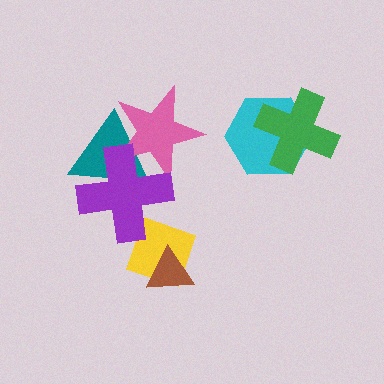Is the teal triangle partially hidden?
Yes, it is partially covered by another shape.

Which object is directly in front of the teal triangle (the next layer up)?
The pink star is directly in front of the teal triangle.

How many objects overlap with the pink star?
2 objects overlap with the pink star.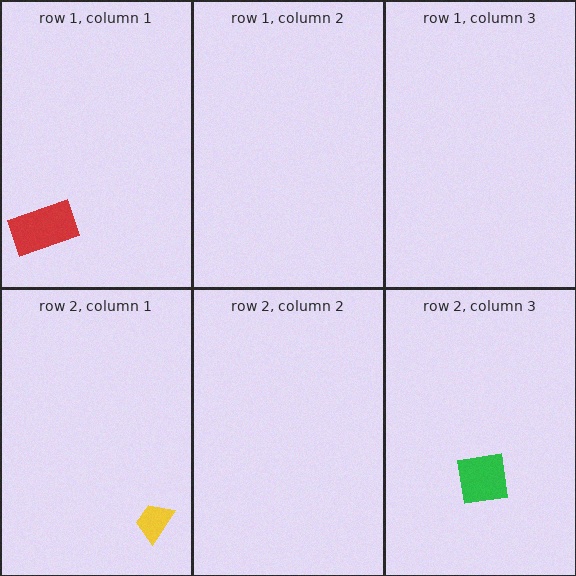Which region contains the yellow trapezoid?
The row 2, column 1 region.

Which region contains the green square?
The row 2, column 3 region.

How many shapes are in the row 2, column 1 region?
1.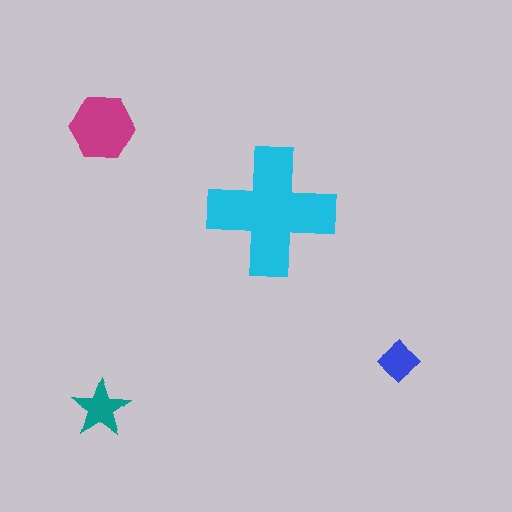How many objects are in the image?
There are 4 objects in the image.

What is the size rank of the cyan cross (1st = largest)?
1st.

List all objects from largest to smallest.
The cyan cross, the magenta hexagon, the teal star, the blue diamond.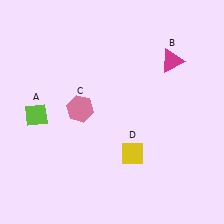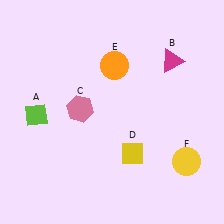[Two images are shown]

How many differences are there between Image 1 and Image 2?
There are 2 differences between the two images.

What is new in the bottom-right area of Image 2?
A yellow circle (F) was added in the bottom-right area of Image 2.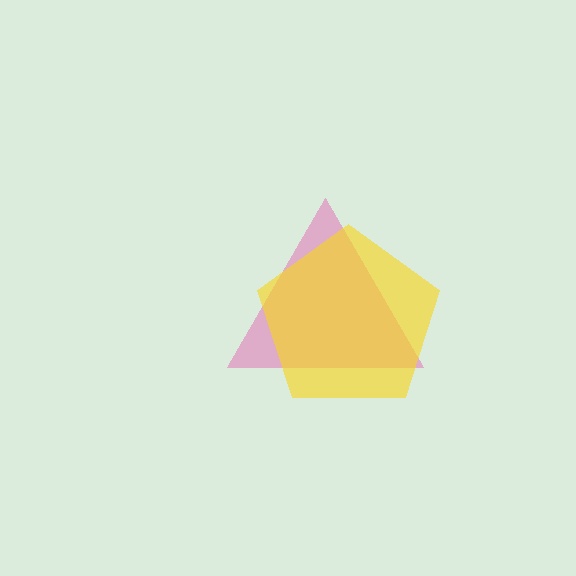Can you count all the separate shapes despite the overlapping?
Yes, there are 2 separate shapes.